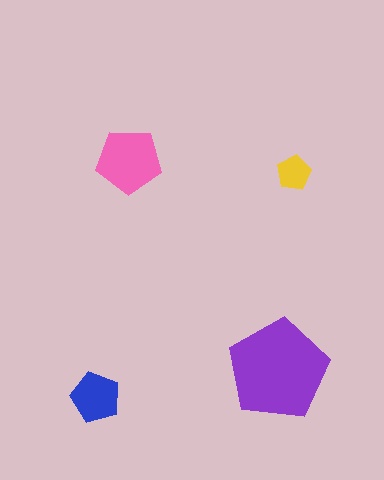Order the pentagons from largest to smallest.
the purple one, the pink one, the blue one, the yellow one.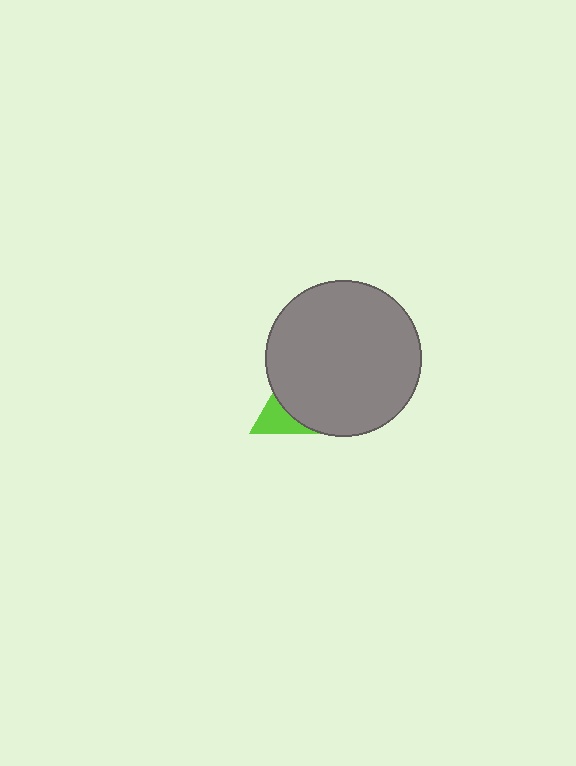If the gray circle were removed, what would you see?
You would see the complete lime triangle.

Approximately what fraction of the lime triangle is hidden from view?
Roughly 67% of the lime triangle is hidden behind the gray circle.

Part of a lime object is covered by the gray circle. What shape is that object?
It is a triangle.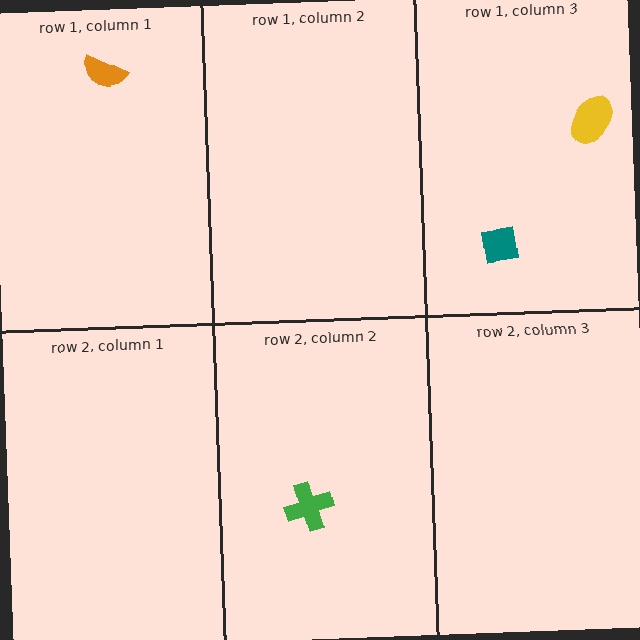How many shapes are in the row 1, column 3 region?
2.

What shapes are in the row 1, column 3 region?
The teal square, the yellow ellipse.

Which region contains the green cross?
The row 2, column 2 region.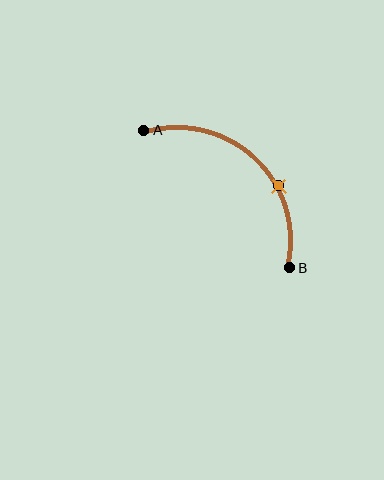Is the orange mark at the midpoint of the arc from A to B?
No. The orange mark lies on the arc but is closer to endpoint B. The arc midpoint would be at the point on the curve equidistant along the arc from both A and B.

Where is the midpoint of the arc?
The arc midpoint is the point on the curve farthest from the straight line joining A and B. It sits above and to the right of that line.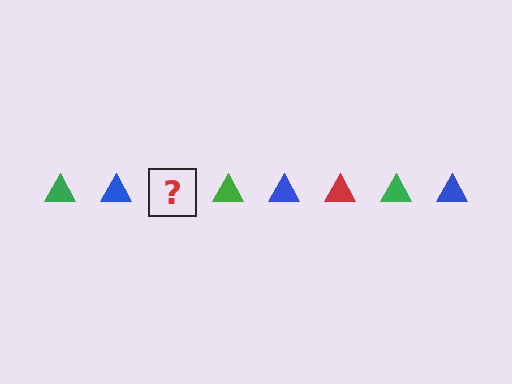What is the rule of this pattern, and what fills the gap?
The rule is that the pattern cycles through green, blue, red triangles. The gap should be filled with a red triangle.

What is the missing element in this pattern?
The missing element is a red triangle.